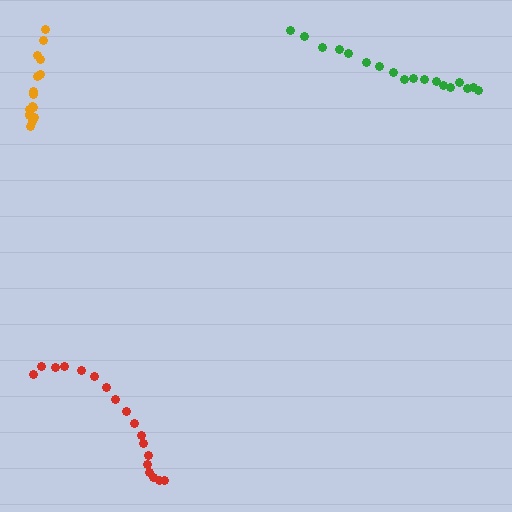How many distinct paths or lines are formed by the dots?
There are 3 distinct paths.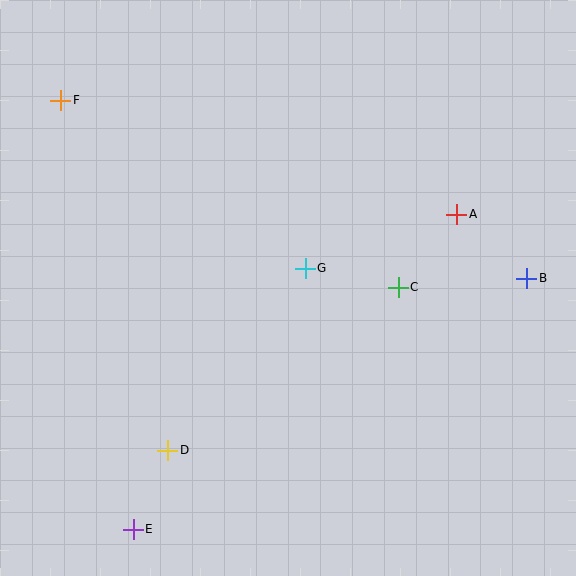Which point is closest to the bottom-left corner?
Point E is closest to the bottom-left corner.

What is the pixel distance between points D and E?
The distance between D and E is 86 pixels.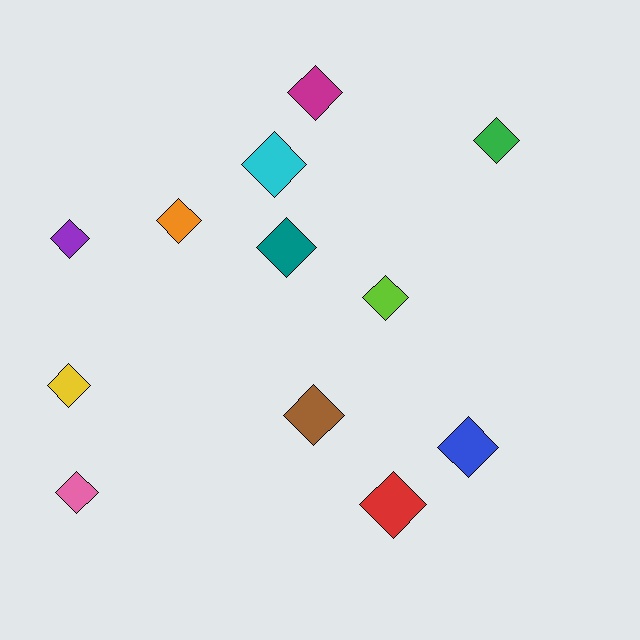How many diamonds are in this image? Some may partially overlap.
There are 12 diamonds.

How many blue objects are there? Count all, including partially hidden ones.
There is 1 blue object.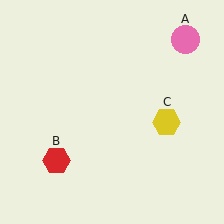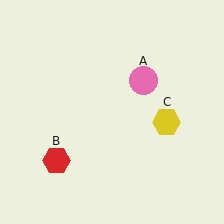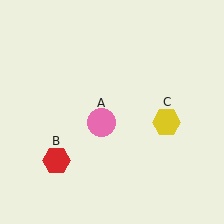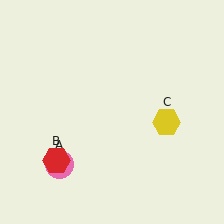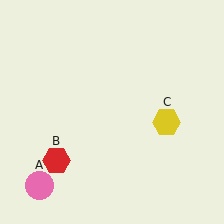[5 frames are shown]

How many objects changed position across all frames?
1 object changed position: pink circle (object A).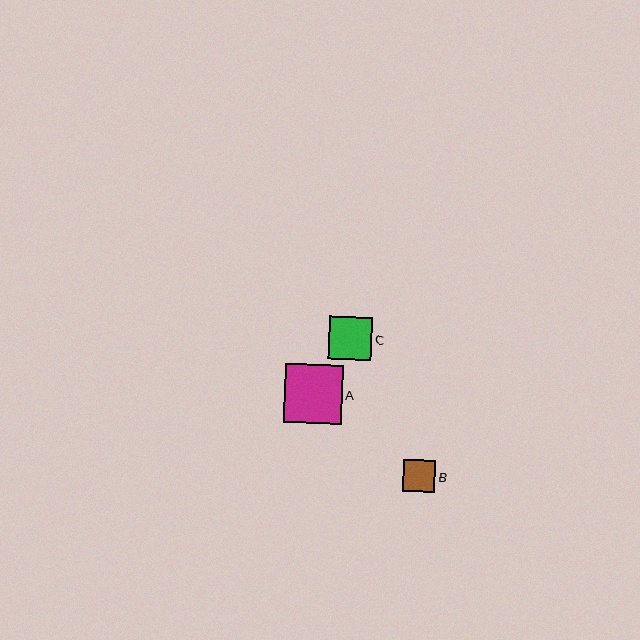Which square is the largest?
Square A is the largest with a size of approximately 58 pixels.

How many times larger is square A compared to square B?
Square A is approximately 1.8 times the size of square B.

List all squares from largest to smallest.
From largest to smallest: A, C, B.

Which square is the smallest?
Square B is the smallest with a size of approximately 32 pixels.